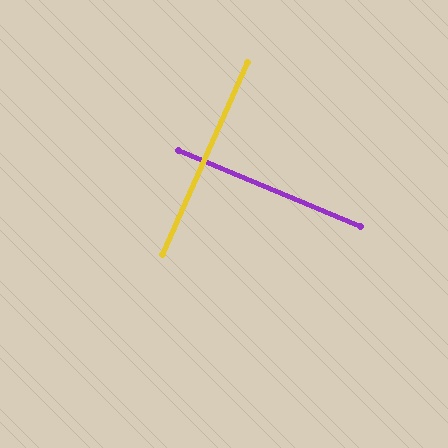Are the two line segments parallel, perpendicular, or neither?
Perpendicular — they meet at approximately 89°.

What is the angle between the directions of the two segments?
Approximately 89 degrees.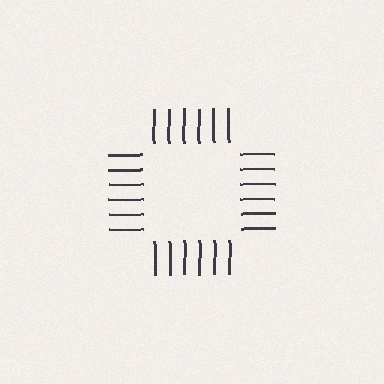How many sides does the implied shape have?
4 sides — the line-ends trace a square.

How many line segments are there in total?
24 — 6 along each of the 4 edges.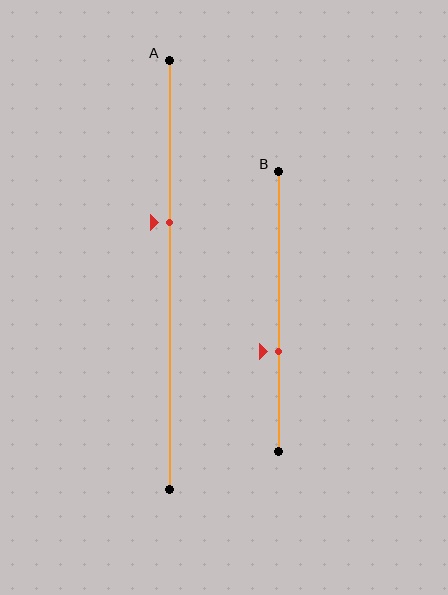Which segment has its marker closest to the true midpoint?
Segment A has its marker closest to the true midpoint.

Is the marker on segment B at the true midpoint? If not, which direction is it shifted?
No, the marker on segment B is shifted downward by about 14% of the segment length.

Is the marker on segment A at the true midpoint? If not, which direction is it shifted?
No, the marker on segment A is shifted upward by about 12% of the segment length.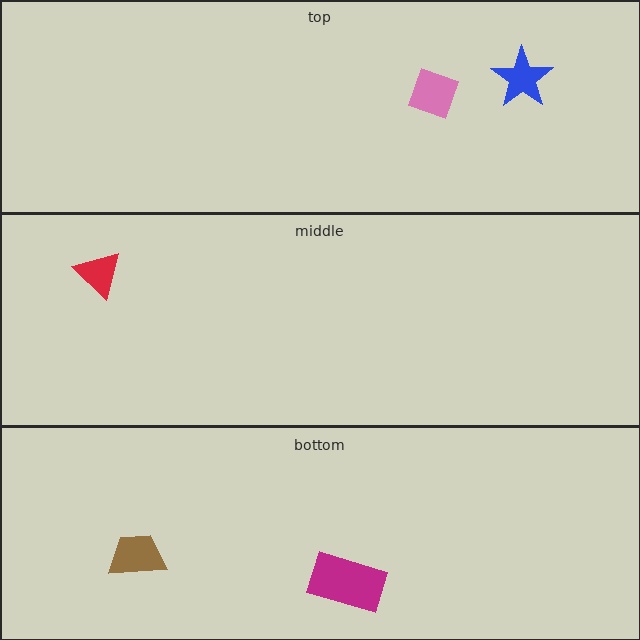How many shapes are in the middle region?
1.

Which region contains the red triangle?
The middle region.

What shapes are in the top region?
The blue star, the pink diamond.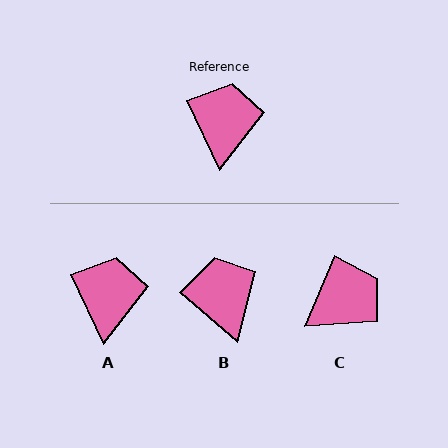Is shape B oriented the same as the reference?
No, it is off by about 24 degrees.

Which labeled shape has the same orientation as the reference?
A.